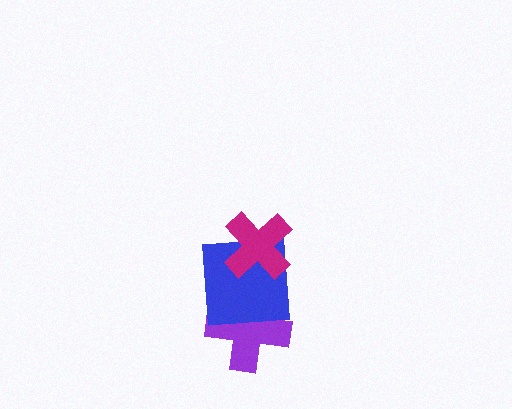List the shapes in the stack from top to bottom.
From top to bottom: the magenta cross, the blue square, the purple cross.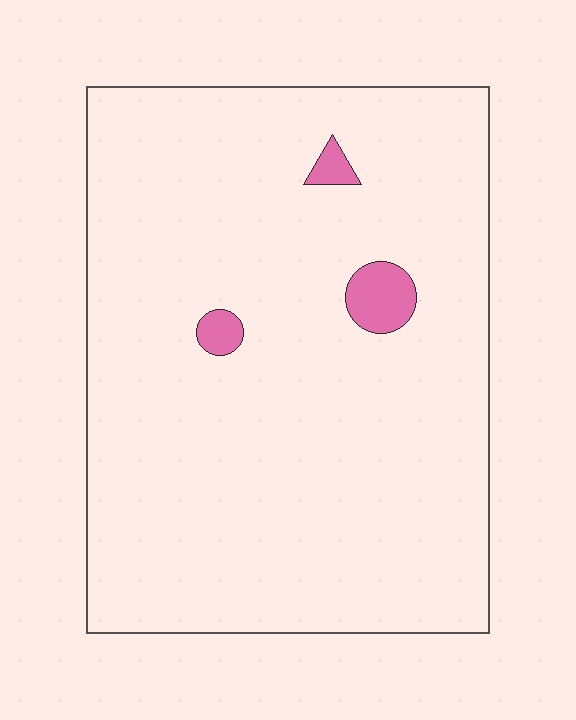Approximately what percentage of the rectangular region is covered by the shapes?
Approximately 5%.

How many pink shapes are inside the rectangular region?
3.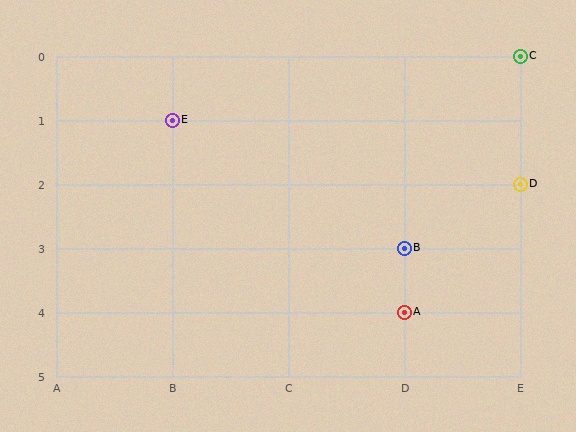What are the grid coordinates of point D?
Point D is at grid coordinates (E, 2).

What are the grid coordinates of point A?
Point A is at grid coordinates (D, 4).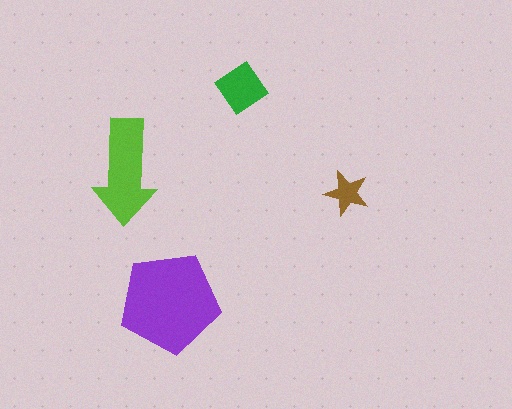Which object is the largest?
The purple pentagon.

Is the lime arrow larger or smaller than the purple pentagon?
Smaller.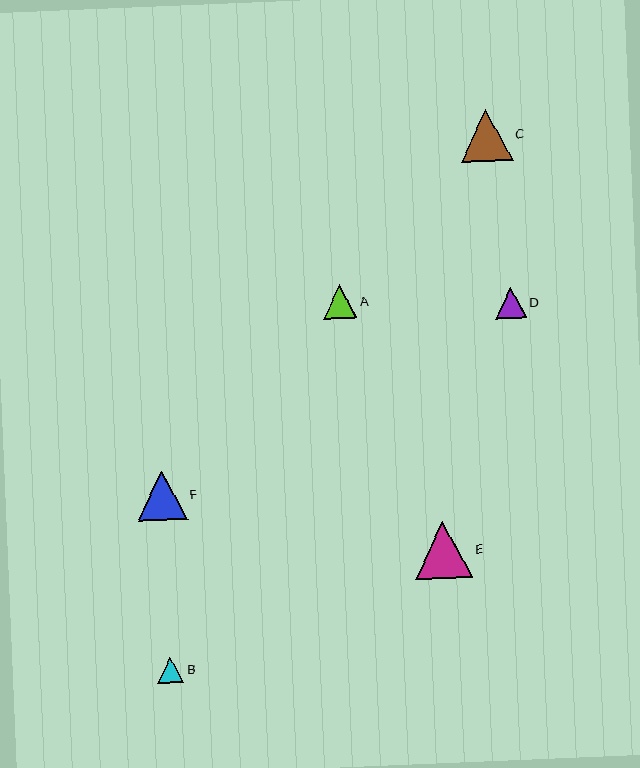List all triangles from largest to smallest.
From largest to smallest: E, C, F, A, D, B.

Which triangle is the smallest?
Triangle B is the smallest with a size of approximately 26 pixels.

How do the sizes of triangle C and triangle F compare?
Triangle C and triangle F are approximately the same size.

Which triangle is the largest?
Triangle E is the largest with a size of approximately 57 pixels.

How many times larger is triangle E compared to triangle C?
Triangle E is approximately 1.1 times the size of triangle C.